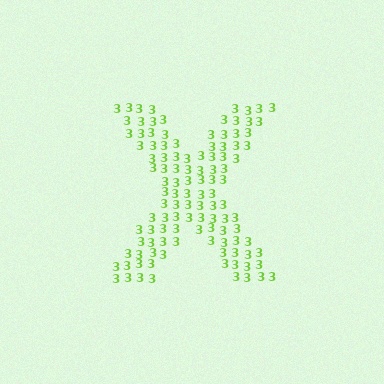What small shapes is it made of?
It is made of small digit 3's.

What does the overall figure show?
The overall figure shows the letter X.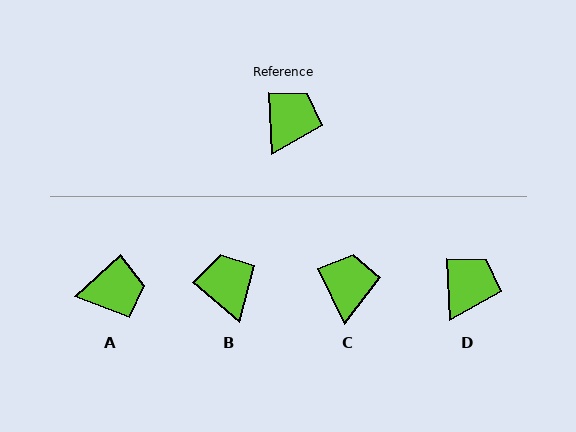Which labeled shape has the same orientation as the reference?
D.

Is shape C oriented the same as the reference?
No, it is off by about 24 degrees.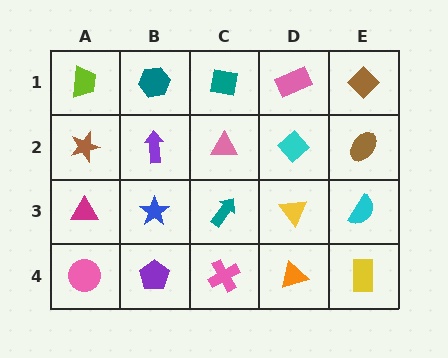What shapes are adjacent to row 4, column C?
A teal arrow (row 3, column C), a purple pentagon (row 4, column B), an orange triangle (row 4, column D).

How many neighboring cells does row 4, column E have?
2.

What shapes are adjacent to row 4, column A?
A magenta triangle (row 3, column A), a purple pentagon (row 4, column B).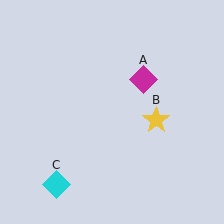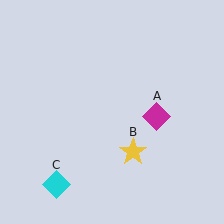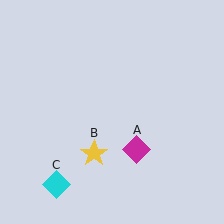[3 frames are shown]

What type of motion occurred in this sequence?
The magenta diamond (object A), yellow star (object B) rotated clockwise around the center of the scene.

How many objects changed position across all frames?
2 objects changed position: magenta diamond (object A), yellow star (object B).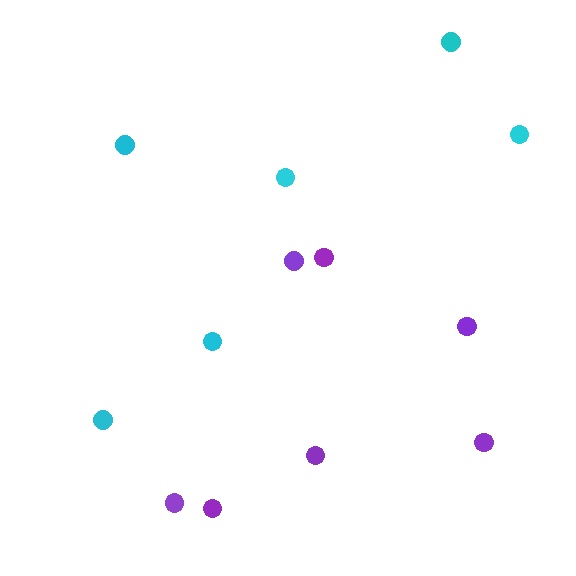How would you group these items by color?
There are 2 groups: one group of cyan circles (6) and one group of purple circles (7).